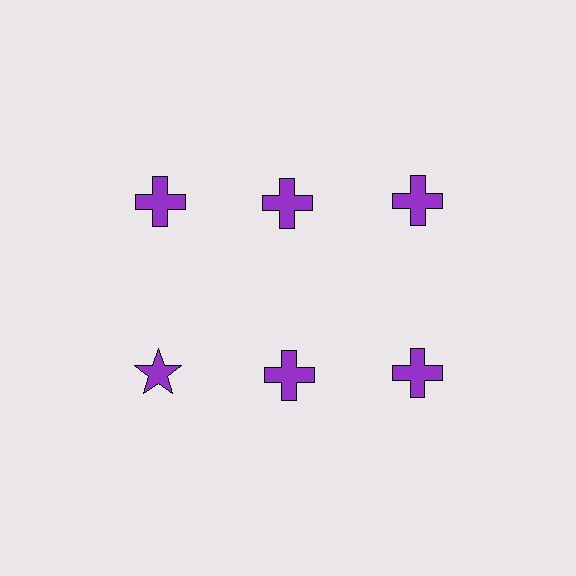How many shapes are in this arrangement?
There are 6 shapes arranged in a grid pattern.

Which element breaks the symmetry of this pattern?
The purple star in the second row, leftmost column breaks the symmetry. All other shapes are purple crosses.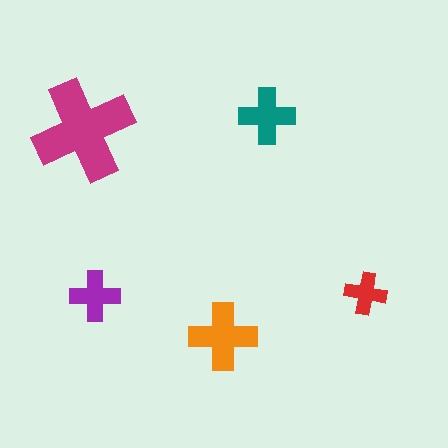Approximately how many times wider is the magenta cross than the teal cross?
About 2 times wider.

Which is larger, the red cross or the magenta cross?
The magenta one.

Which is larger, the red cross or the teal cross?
The teal one.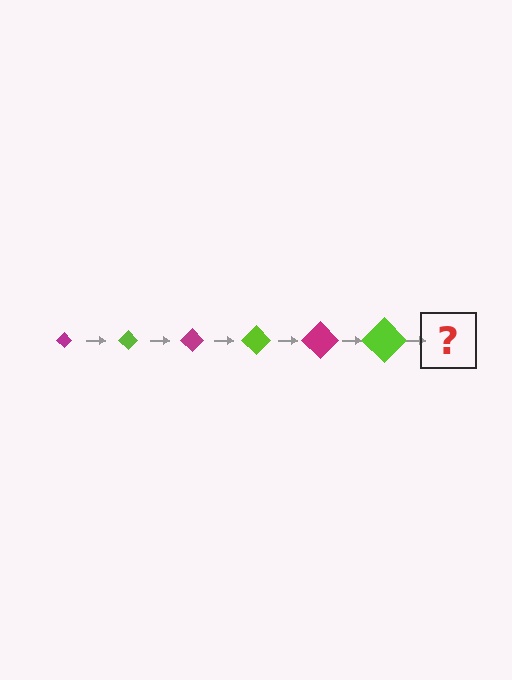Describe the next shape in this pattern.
It should be a magenta diamond, larger than the previous one.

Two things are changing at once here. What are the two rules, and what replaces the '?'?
The two rules are that the diamond grows larger each step and the color cycles through magenta and lime. The '?' should be a magenta diamond, larger than the previous one.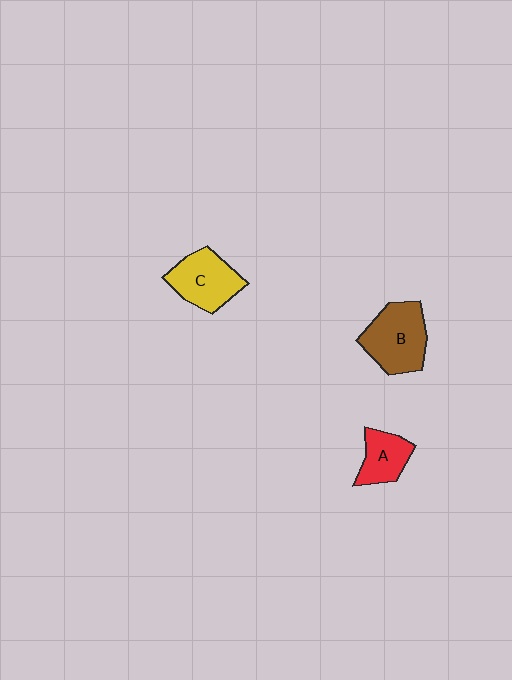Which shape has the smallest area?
Shape A (red).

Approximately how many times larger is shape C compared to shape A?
Approximately 1.4 times.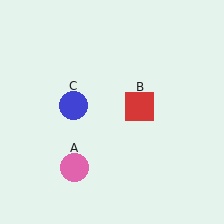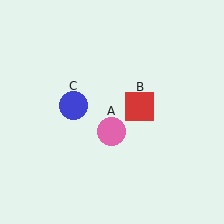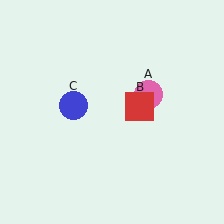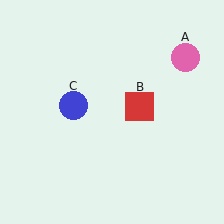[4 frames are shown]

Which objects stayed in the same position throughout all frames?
Red square (object B) and blue circle (object C) remained stationary.